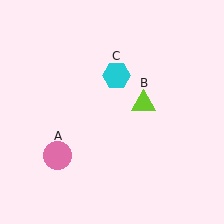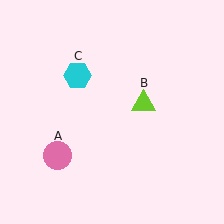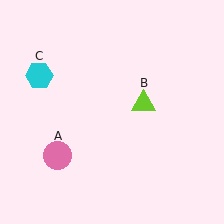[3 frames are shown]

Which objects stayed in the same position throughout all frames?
Pink circle (object A) and lime triangle (object B) remained stationary.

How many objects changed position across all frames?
1 object changed position: cyan hexagon (object C).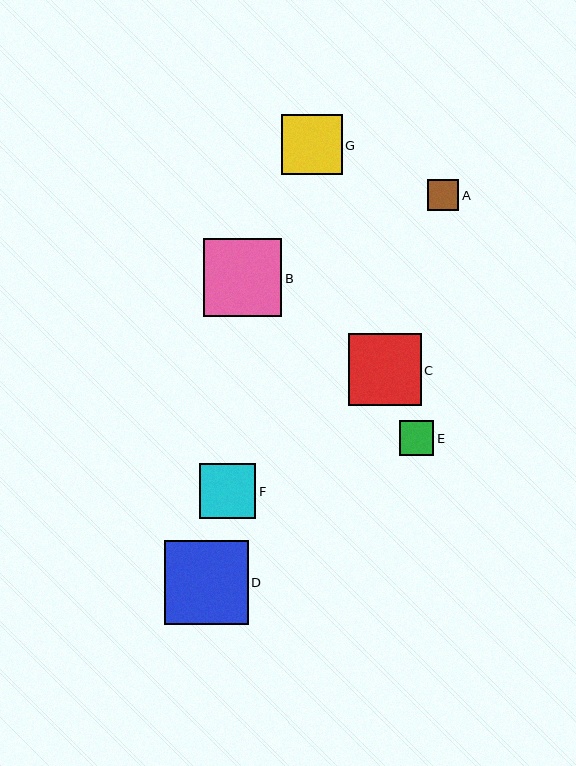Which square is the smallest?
Square A is the smallest with a size of approximately 31 pixels.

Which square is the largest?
Square D is the largest with a size of approximately 84 pixels.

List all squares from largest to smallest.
From largest to smallest: D, B, C, G, F, E, A.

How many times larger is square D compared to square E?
Square D is approximately 2.4 times the size of square E.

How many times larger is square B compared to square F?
Square B is approximately 1.4 times the size of square F.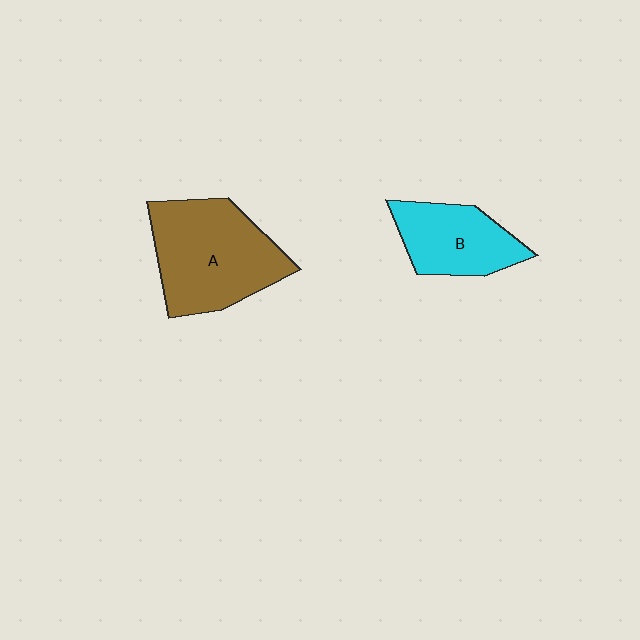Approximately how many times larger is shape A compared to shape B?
Approximately 1.6 times.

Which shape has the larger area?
Shape A (brown).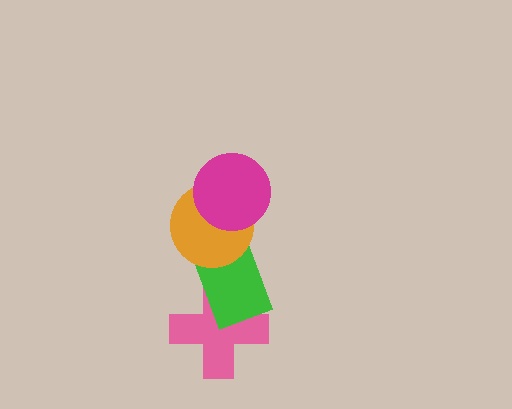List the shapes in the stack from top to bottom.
From top to bottom: the magenta circle, the orange circle, the green rectangle, the pink cross.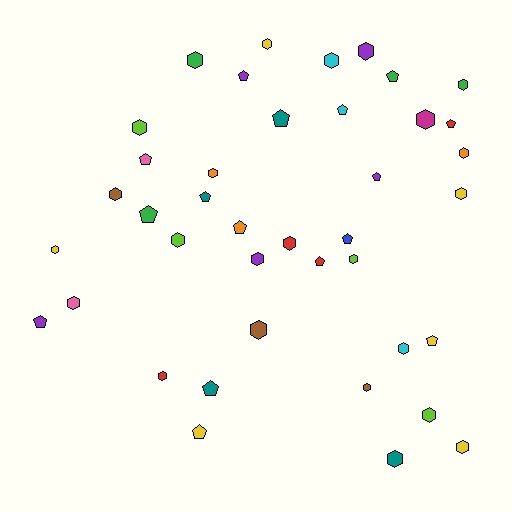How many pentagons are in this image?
There are 16 pentagons.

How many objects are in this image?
There are 40 objects.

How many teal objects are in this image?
There are 4 teal objects.